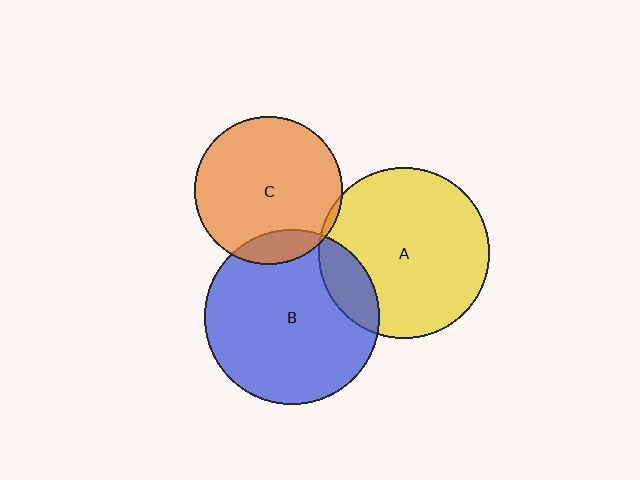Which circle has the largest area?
Circle B (blue).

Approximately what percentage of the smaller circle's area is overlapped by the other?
Approximately 15%.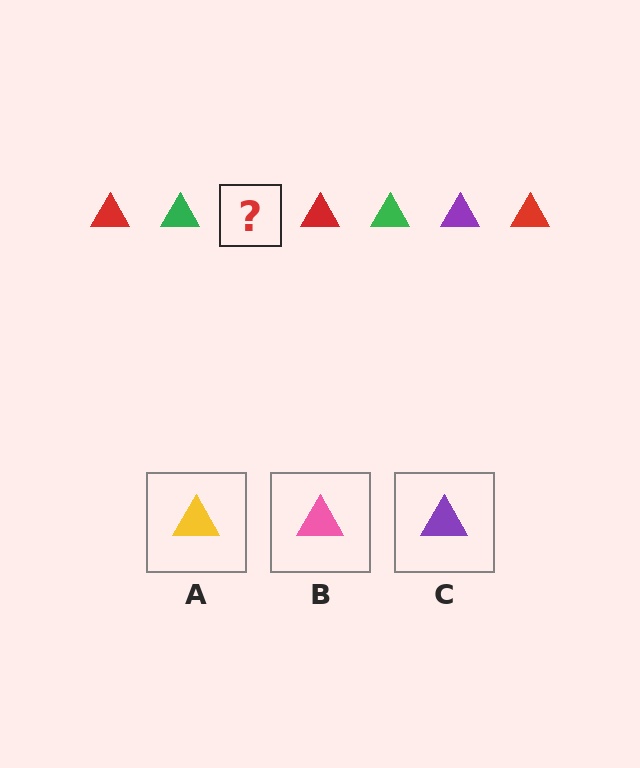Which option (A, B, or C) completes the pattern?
C.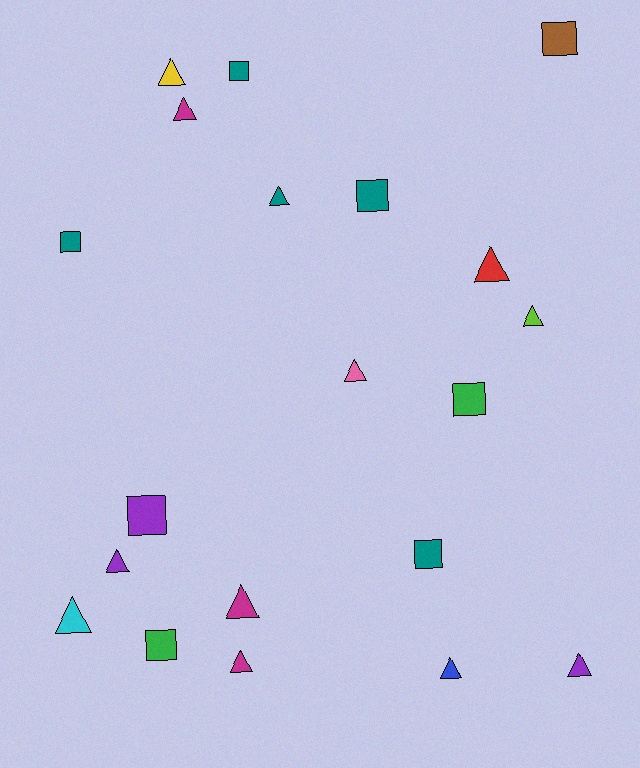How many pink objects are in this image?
There is 1 pink object.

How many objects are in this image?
There are 20 objects.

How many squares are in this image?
There are 8 squares.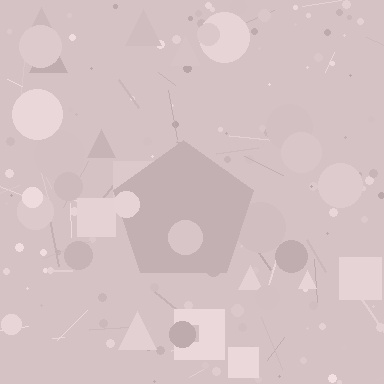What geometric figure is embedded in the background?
A pentagon is embedded in the background.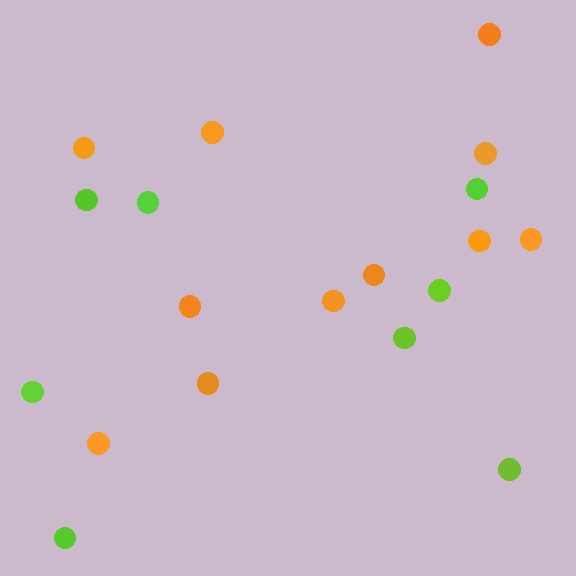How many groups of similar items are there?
There are 2 groups: one group of lime circles (8) and one group of orange circles (11).